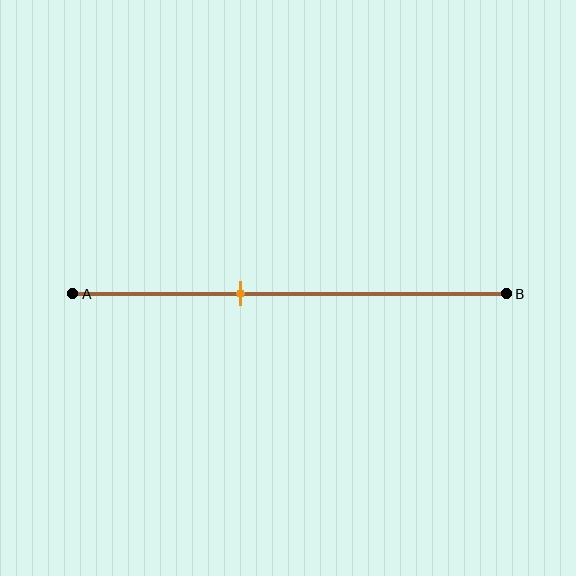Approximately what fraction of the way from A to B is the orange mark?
The orange mark is approximately 40% of the way from A to B.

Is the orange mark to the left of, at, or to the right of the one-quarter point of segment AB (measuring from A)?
The orange mark is to the right of the one-quarter point of segment AB.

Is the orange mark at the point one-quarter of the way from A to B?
No, the mark is at about 40% from A, not at the 25% one-quarter point.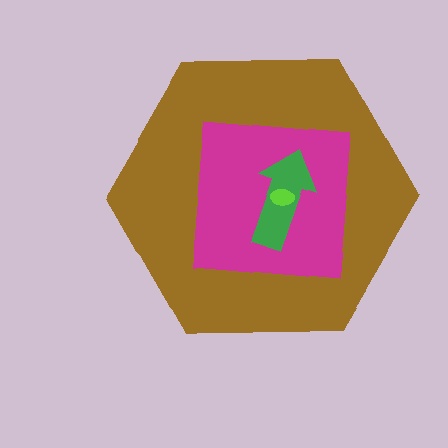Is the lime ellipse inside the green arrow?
Yes.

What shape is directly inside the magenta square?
The green arrow.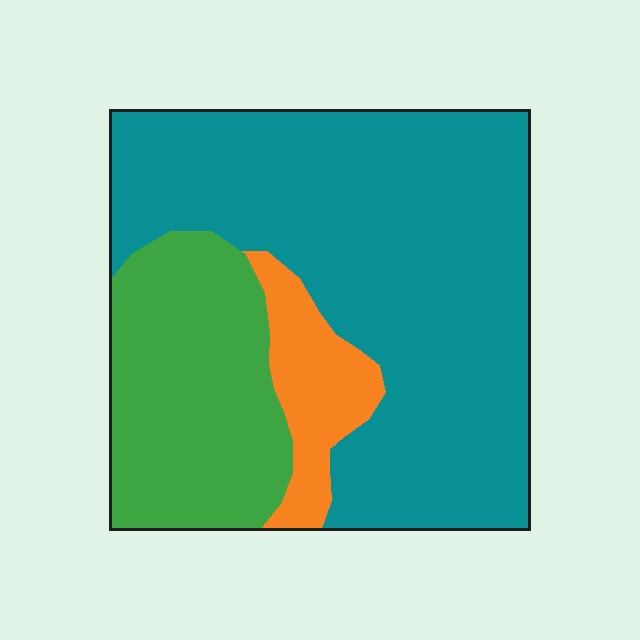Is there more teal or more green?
Teal.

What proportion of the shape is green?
Green takes up about one quarter (1/4) of the shape.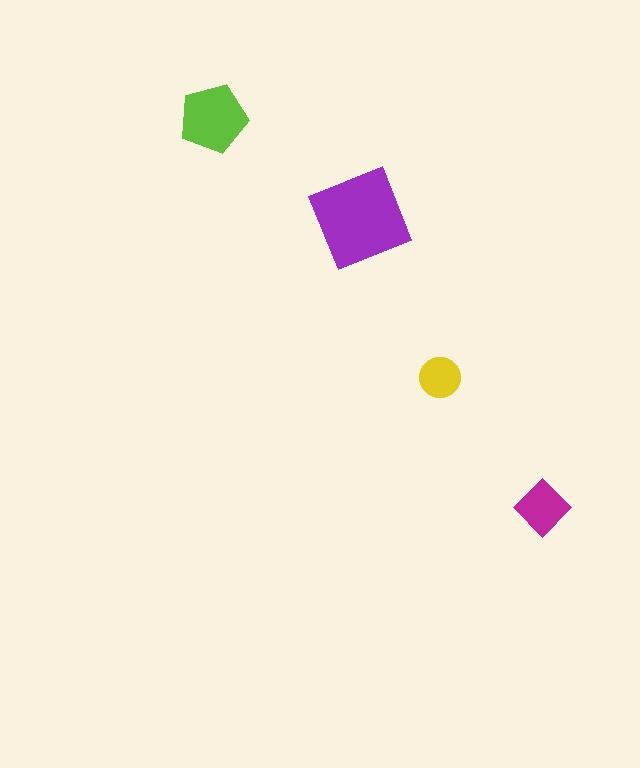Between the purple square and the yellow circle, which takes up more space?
The purple square.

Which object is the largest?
The purple square.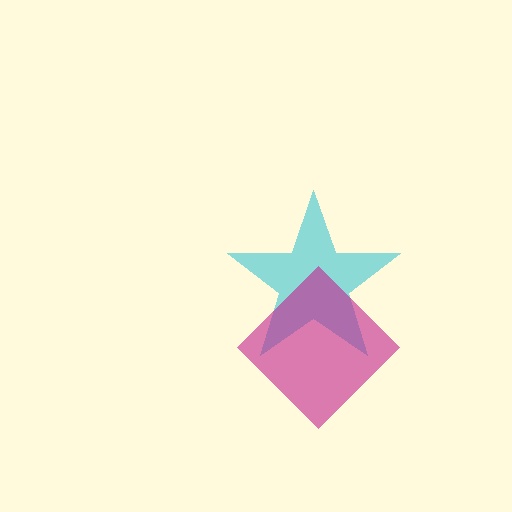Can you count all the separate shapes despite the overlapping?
Yes, there are 2 separate shapes.